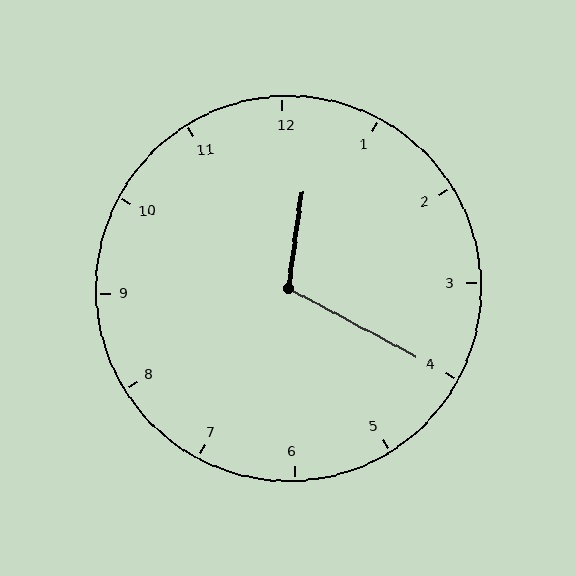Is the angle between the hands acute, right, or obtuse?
It is obtuse.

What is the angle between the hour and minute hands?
Approximately 110 degrees.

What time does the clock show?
12:20.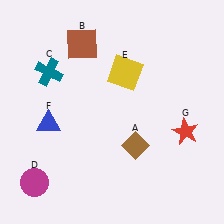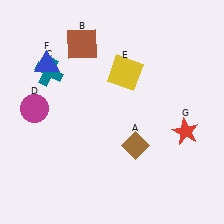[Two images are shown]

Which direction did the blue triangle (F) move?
The blue triangle (F) moved up.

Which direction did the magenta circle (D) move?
The magenta circle (D) moved up.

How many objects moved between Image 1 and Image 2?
2 objects moved between the two images.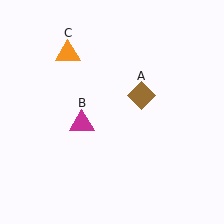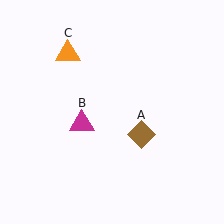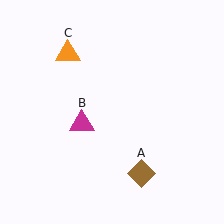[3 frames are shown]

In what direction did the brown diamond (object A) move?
The brown diamond (object A) moved down.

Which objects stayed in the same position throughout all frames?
Magenta triangle (object B) and orange triangle (object C) remained stationary.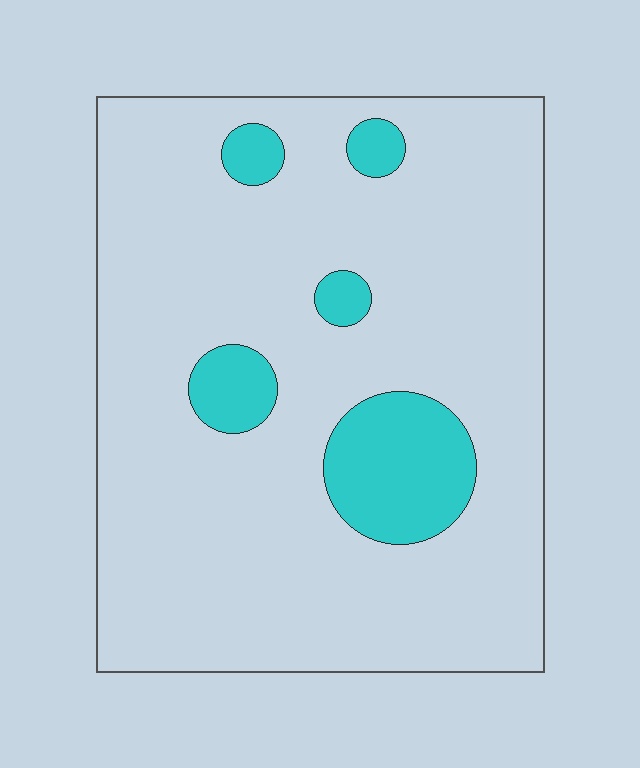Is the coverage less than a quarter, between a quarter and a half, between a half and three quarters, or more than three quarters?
Less than a quarter.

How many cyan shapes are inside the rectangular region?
5.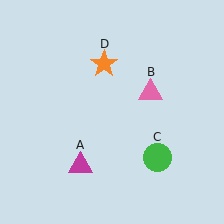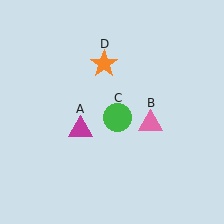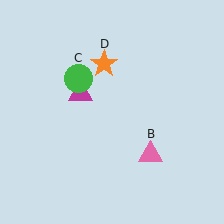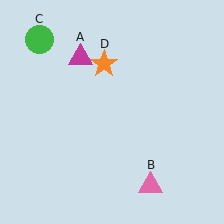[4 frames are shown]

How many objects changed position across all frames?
3 objects changed position: magenta triangle (object A), pink triangle (object B), green circle (object C).